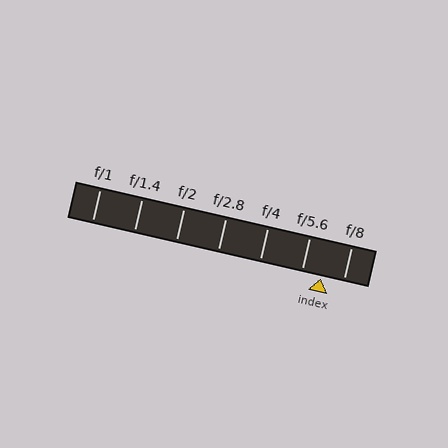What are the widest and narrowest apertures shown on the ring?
The widest aperture shown is f/1 and the narrowest is f/8.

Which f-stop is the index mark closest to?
The index mark is closest to f/5.6.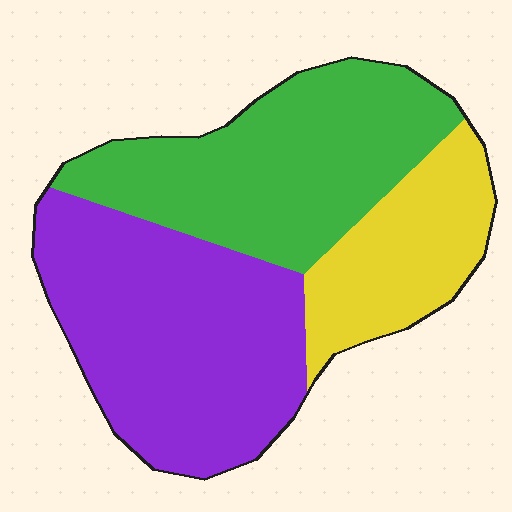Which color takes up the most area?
Purple, at roughly 45%.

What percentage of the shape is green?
Green takes up about three eighths (3/8) of the shape.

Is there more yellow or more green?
Green.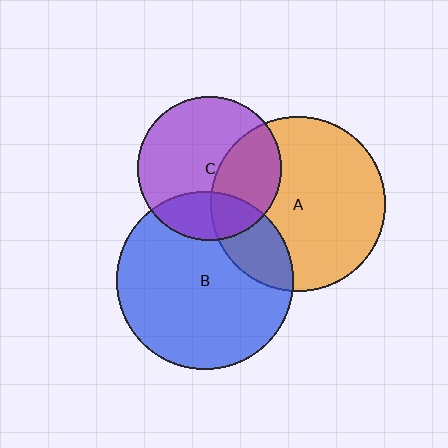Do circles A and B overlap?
Yes.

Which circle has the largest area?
Circle B (blue).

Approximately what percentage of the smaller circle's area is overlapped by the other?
Approximately 20%.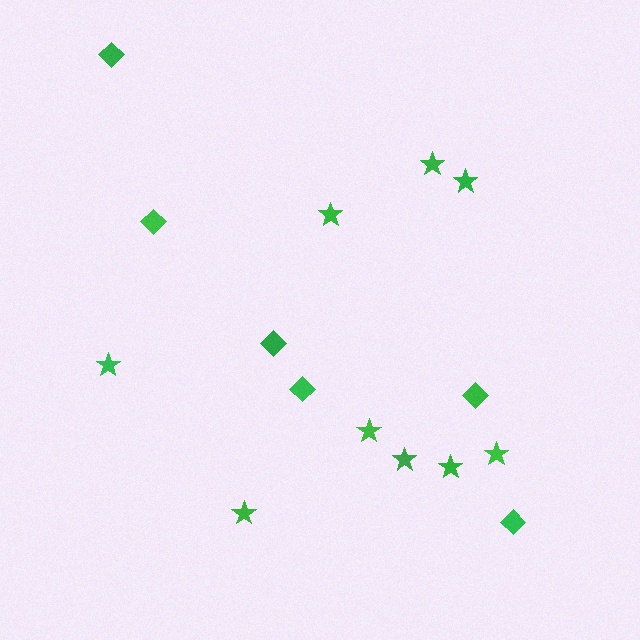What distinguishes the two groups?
There are 2 groups: one group of stars (9) and one group of diamonds (6).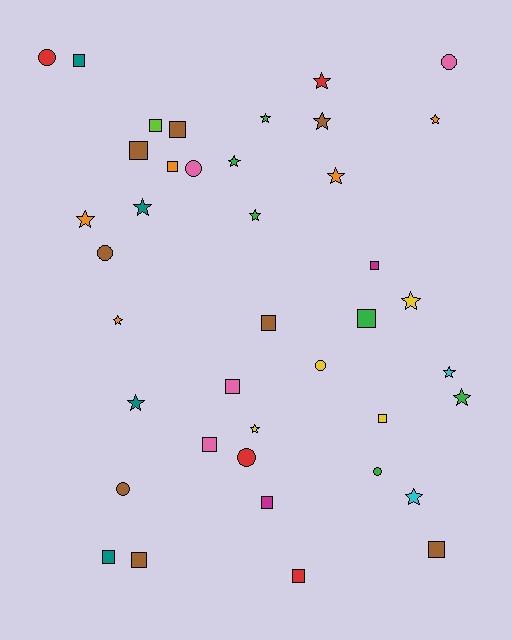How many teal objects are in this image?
There are 4 teal objects.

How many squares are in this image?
There are 16 squares.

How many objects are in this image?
There are 40 objects.